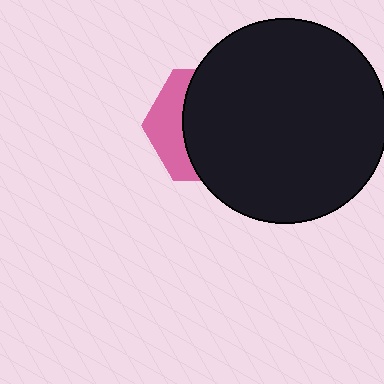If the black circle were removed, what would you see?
You would see the complete pink hexagon.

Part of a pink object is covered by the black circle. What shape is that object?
It is a hexagon.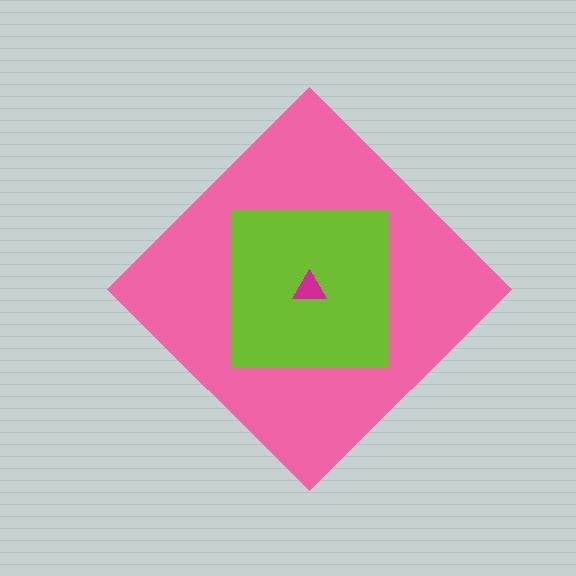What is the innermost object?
The magenta triangle.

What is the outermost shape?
The pink diamond.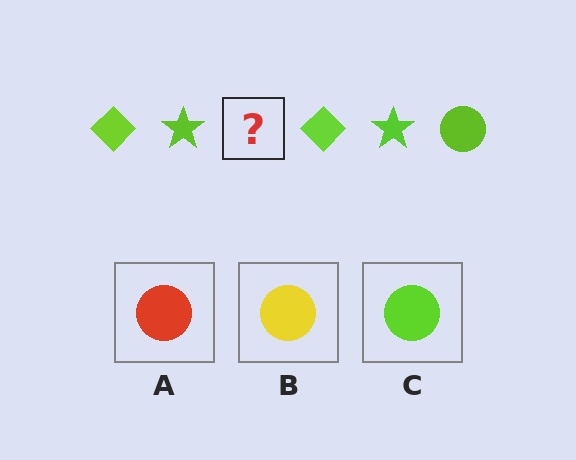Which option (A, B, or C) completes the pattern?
C.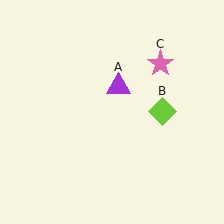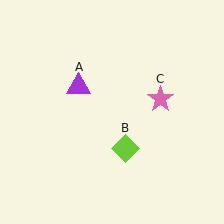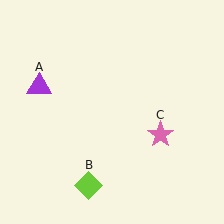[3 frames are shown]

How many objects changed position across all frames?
3 objects changed position: purple triangle (object A), lime diamond (object B), pink star (object C).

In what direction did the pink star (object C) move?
The pink star (object C) moved down.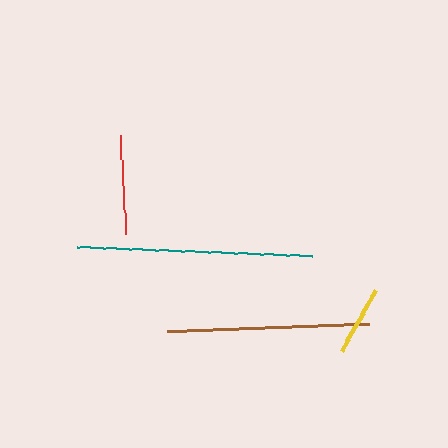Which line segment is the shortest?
The yellow line is the shortest at approximately 69 pixels.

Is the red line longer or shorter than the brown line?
The brown line is longer than the red line.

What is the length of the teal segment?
The teal segment is approximately 236 pixels long.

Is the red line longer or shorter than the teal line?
The teal line is longer than the red line.